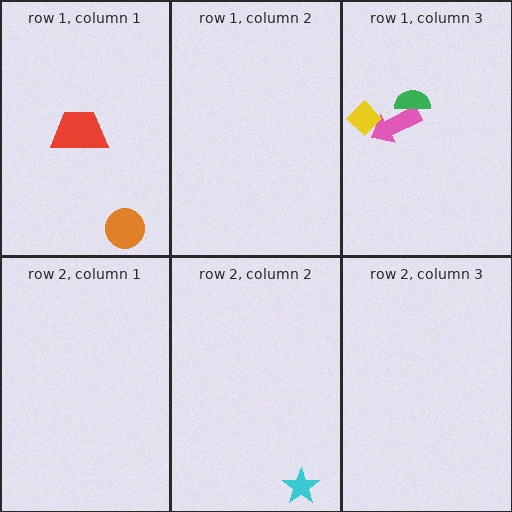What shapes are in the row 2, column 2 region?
The cyan star.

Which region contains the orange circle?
The row 1, column 1 region.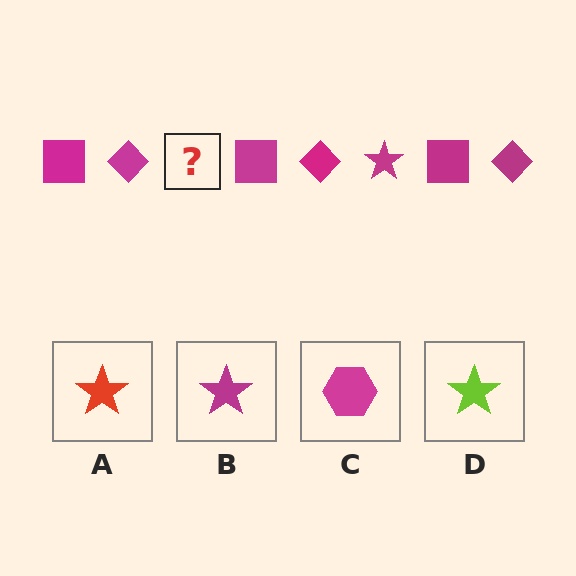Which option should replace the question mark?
Option B.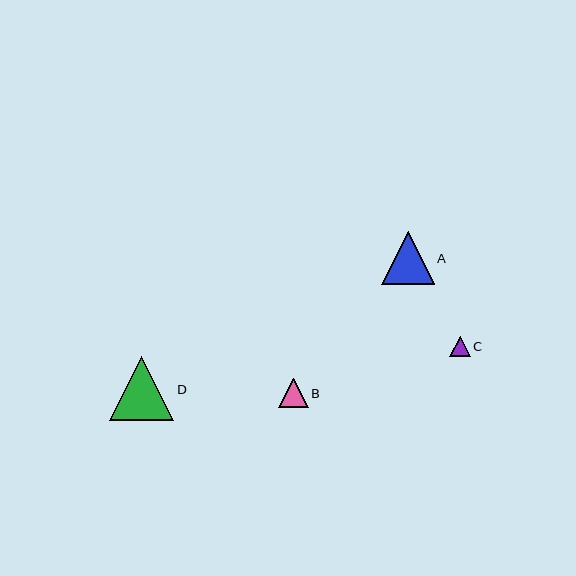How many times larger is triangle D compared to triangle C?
Triangle D is approximately 3.1 times the size of triangle C.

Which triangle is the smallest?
Triangle C is the smallest with a size of approximately 20 pixels.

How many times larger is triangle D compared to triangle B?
Triangle D is approximately 2.2 times the size of triangle B.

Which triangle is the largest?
Triangle D is the largest with a size of approximately 64 pixels.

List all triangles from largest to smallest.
From largest to smallest: D, A, B, C.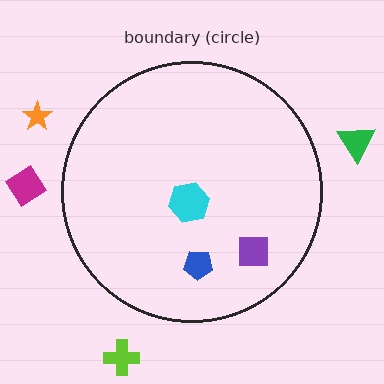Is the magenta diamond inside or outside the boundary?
Outside.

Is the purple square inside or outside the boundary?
Inside.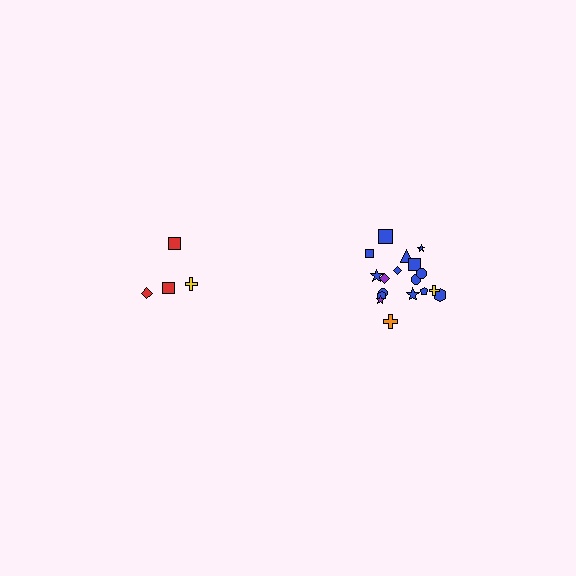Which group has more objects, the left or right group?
The right group.